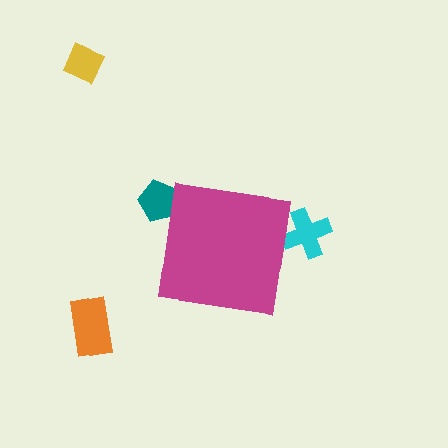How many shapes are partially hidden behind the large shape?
2 shapes are partially hidden.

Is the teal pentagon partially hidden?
Yes, the teal pentagon is partially hidden behind the magenta square.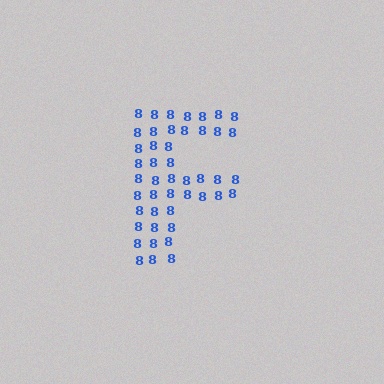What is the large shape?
The large shape is the letter F.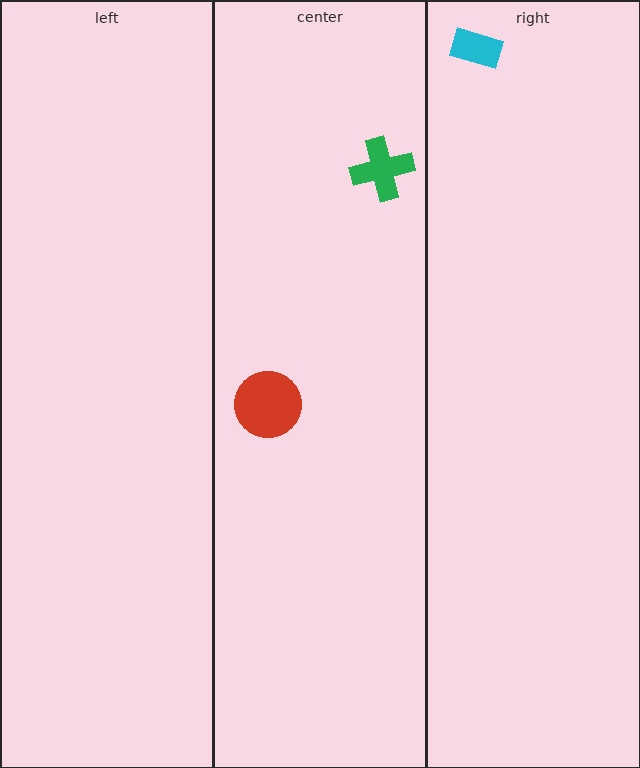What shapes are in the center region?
The green cross, the red circle.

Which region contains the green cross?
The center region.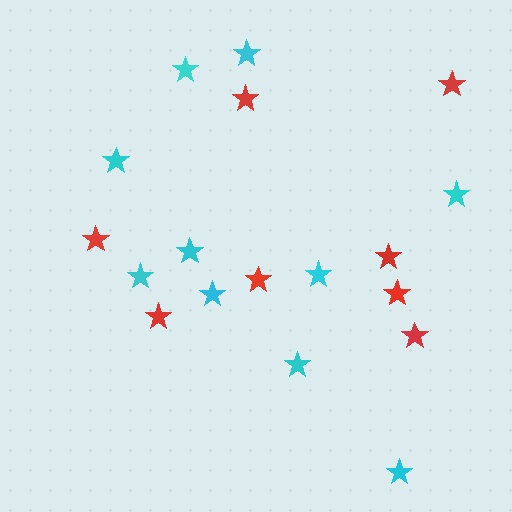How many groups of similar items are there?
There are 2 groups: one group of red stars (8) and one group of cyan stars (10).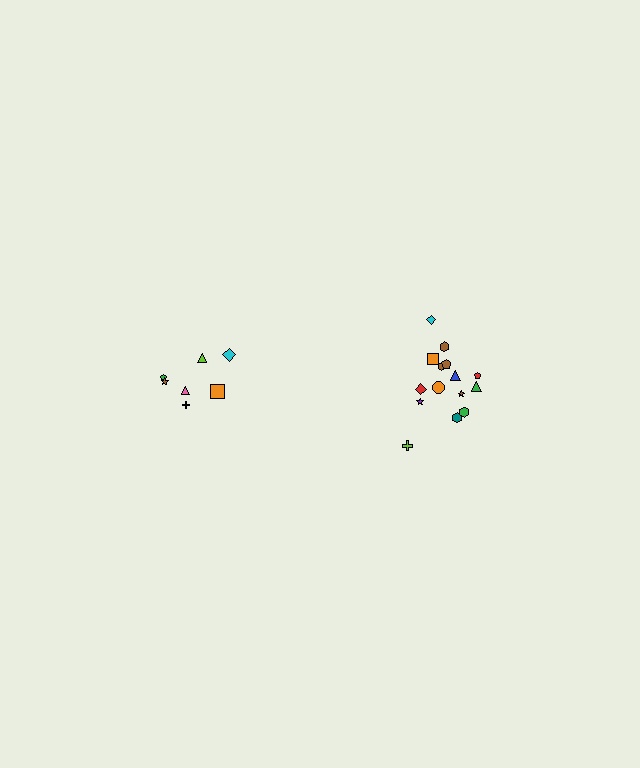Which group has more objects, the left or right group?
The right group.